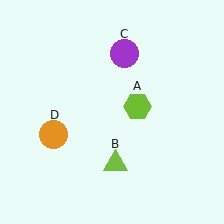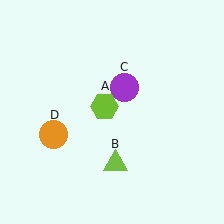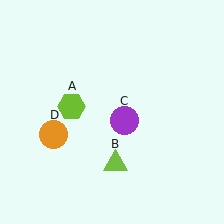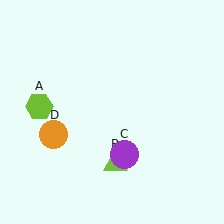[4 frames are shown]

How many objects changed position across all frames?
2 objects changed position: lime hexagon (object A), purple circle (object C).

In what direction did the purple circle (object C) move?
The purple circle (object C) moved down.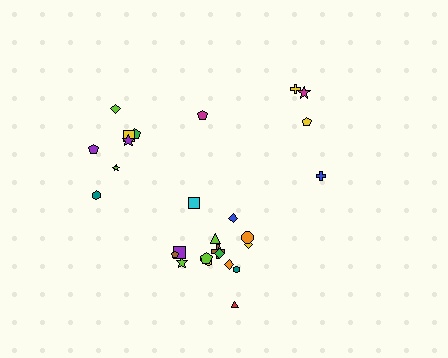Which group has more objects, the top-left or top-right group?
The top-left group.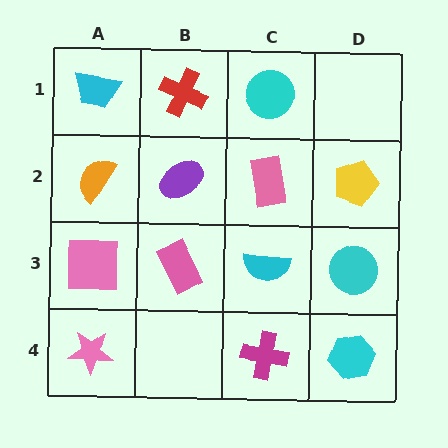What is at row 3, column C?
A cyan semicircle.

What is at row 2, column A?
An orange semicircle.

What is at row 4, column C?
A magenta cross.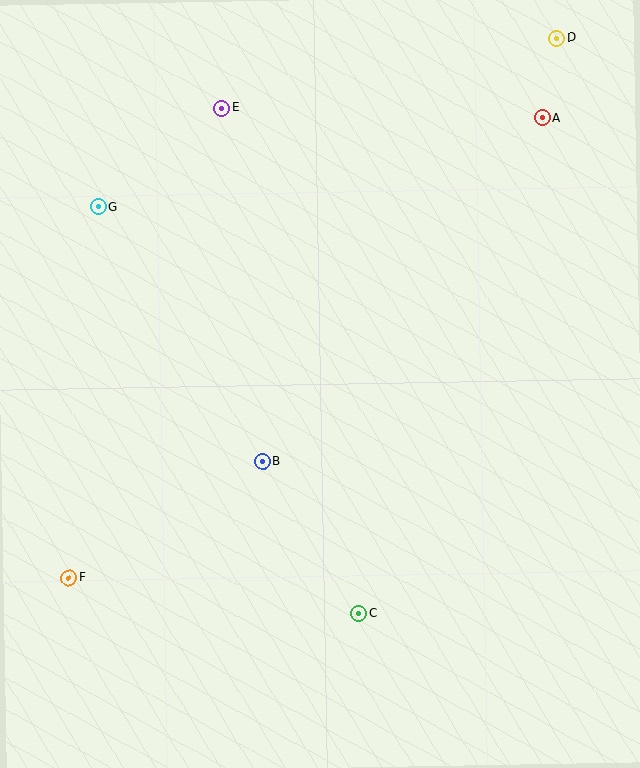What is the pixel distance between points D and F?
The distance between D and F is 728 pixels.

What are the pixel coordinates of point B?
Point B is at (263, 461).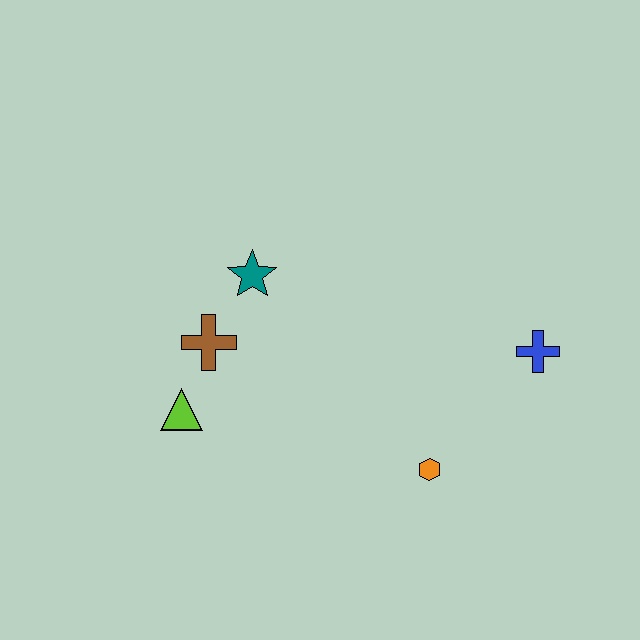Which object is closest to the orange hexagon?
The blue cross is closest to the orange hexagon.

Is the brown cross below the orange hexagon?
No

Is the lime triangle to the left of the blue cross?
Yes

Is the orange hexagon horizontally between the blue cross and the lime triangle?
Yes